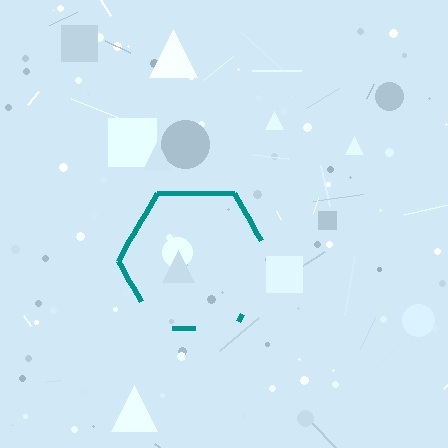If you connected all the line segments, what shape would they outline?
They would outline a hexagon.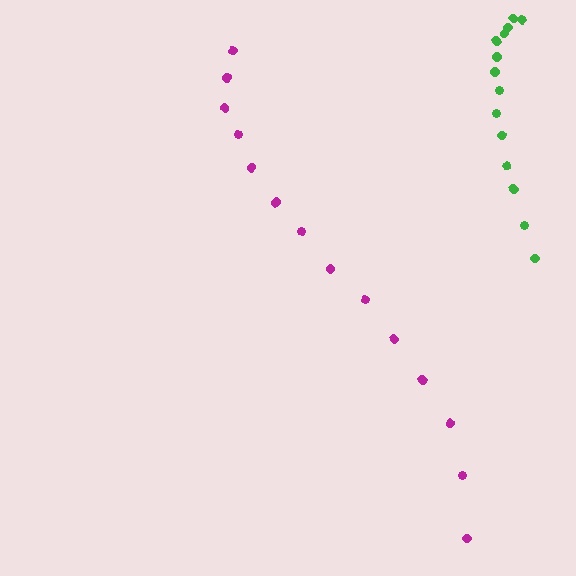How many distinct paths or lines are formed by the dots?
There are 2 distinct paths.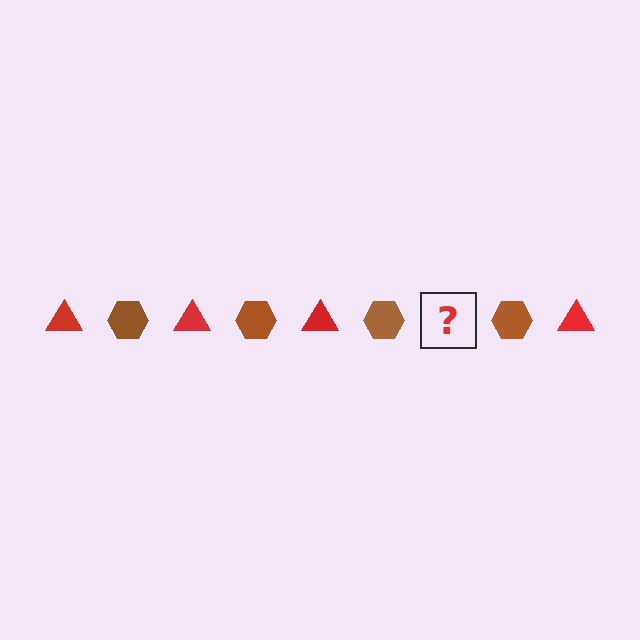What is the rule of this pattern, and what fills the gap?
The rule is that the pattern alternates between red triangle and brown hexagon. The gap should be filled with a red triangle.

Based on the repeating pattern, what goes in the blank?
The blank should be a red triangle.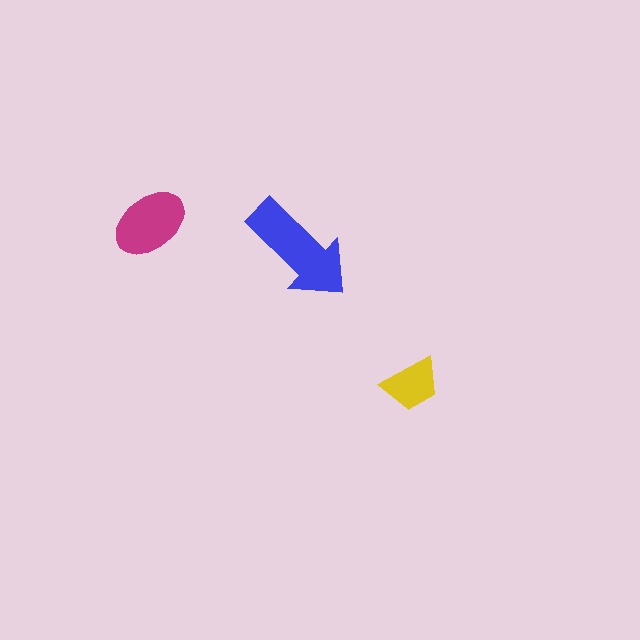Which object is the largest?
The blue arrow.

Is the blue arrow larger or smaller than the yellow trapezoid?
Larger.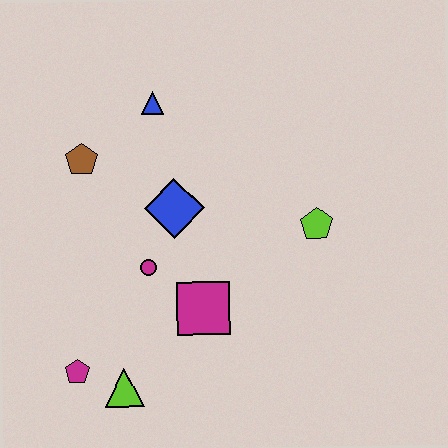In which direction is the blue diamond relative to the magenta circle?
The blue diamond is above the magenta circle.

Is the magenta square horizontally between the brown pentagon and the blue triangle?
No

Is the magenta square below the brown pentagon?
Yes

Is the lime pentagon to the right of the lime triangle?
Yes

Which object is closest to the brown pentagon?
The blue triangle is closest to the brown pentagon.